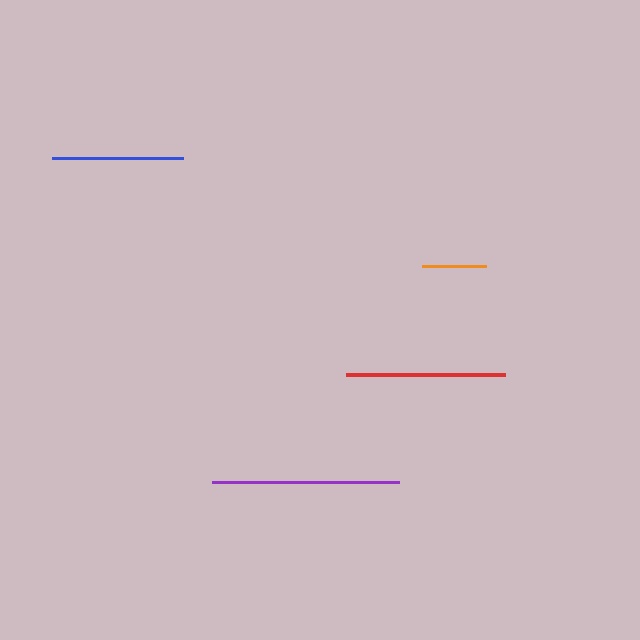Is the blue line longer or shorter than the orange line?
The blue line is longer than the orange line.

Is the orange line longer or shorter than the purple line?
The purple line is longer than the orange line.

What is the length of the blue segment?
The blue segment is approximately 131 pixels long.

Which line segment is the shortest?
The orange line is the shortest at approximately 64 pixels.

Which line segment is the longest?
The purple line is the longest at approximately 188 pixels.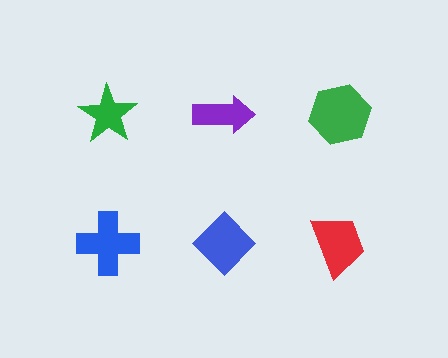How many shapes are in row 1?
3 shapes.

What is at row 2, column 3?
A red trapezoid.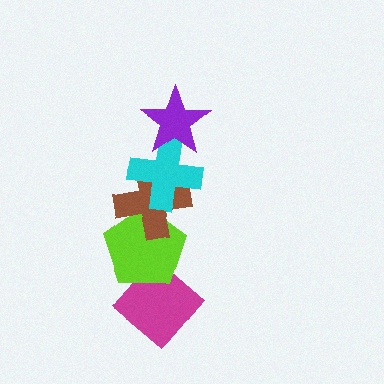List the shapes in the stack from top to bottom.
From top to bottom: the purple star, the cyan cross, the brown cross, the lime pentagon, the magenta diamond.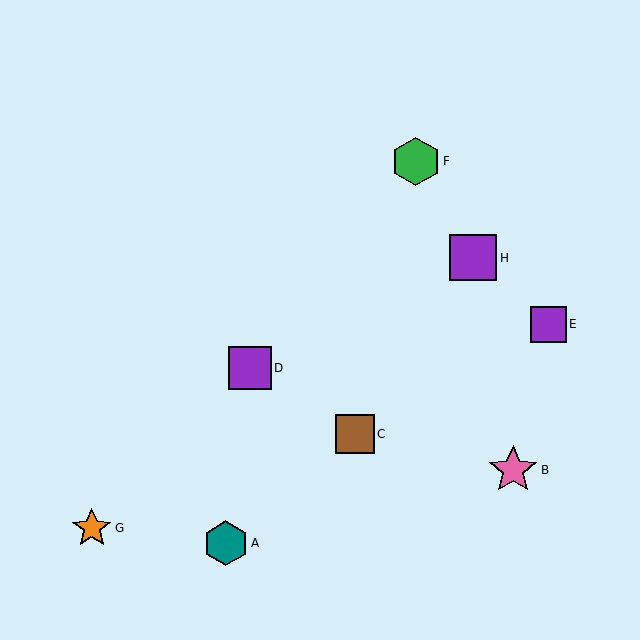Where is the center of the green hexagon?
The center of the green hexagon is at (416, 161).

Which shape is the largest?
The pink star (labeled B) is the largest.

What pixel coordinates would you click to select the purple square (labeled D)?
Click at (250, 368) to select the purple square D.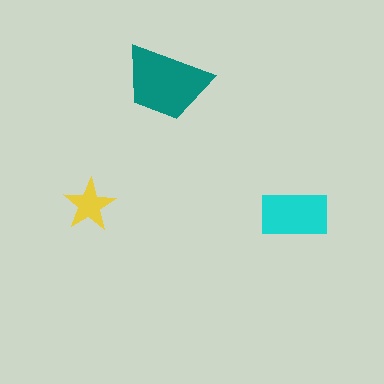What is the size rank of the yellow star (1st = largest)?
3rd.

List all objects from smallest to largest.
The yellow star, the cyan rectangle, the teal trapezoid.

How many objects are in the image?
There are 3 objects in the image.